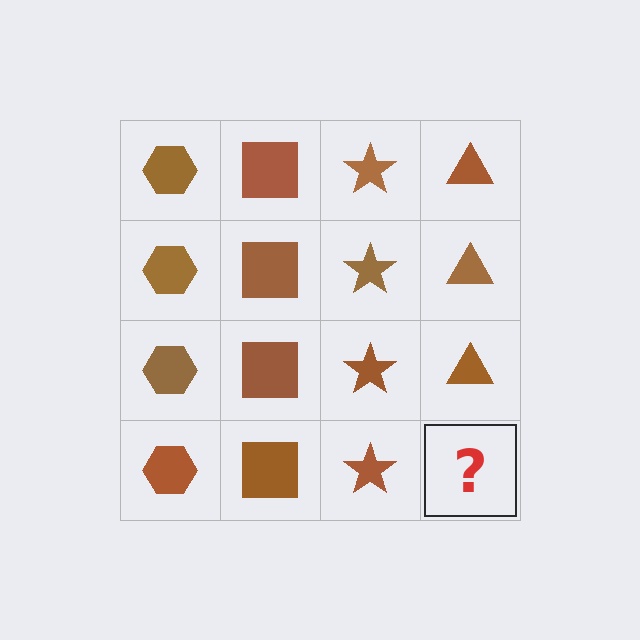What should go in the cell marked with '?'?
The missing cell should contain a brown triangle.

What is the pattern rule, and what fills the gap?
The rule is that each column has a consistent shape. The gap should be filled with a brown triangle.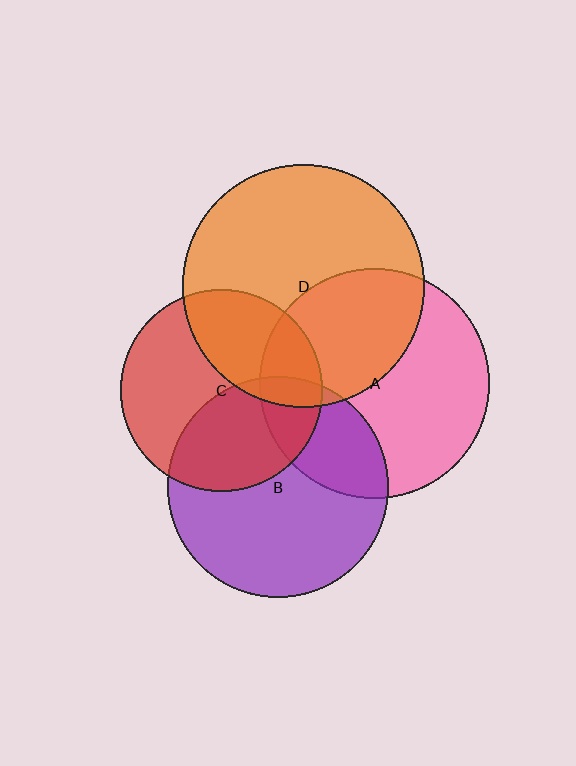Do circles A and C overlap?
Yes.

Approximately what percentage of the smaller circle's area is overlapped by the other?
Approximately 20%.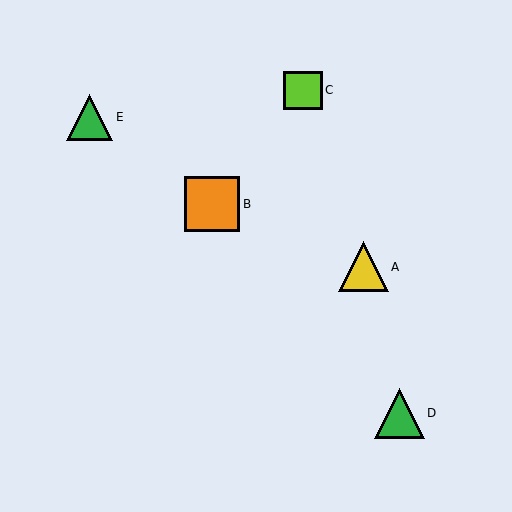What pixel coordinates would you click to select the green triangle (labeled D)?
Click at (399, 413) to select the green triangle D.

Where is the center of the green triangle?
The center of the green triangle is at (90, 117).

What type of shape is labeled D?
Shape D is a green triangle.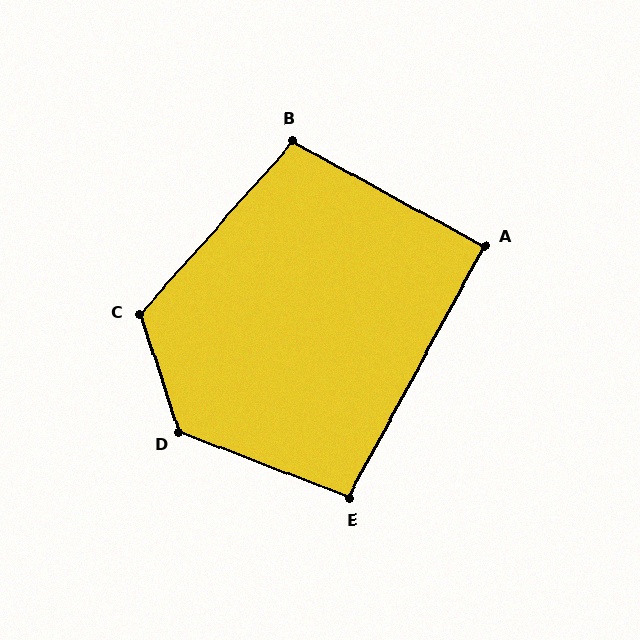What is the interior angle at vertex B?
Approximately 103 degrees (obtuse).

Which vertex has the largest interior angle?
D, at approximately 129 degrees.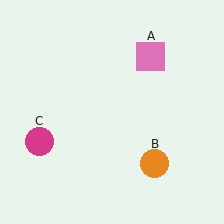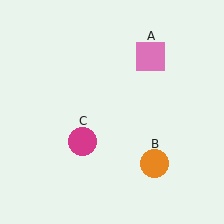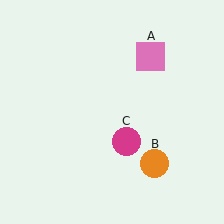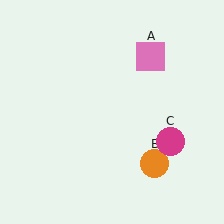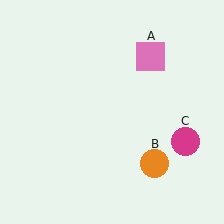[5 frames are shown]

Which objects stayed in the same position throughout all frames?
Pink square (object A) and orange circle (object B) remained stationary.